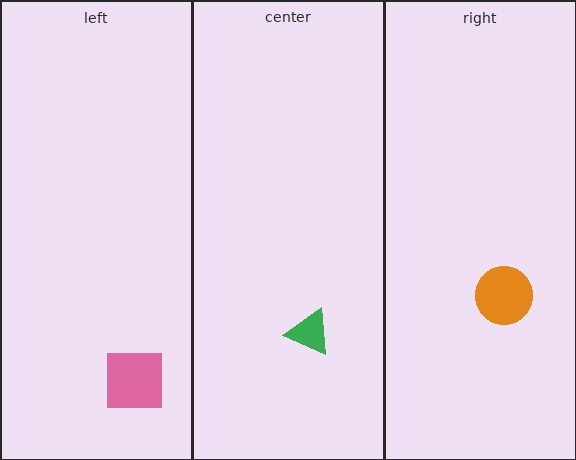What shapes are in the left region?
The pink square.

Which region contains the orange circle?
The right region.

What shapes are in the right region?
The orange circle.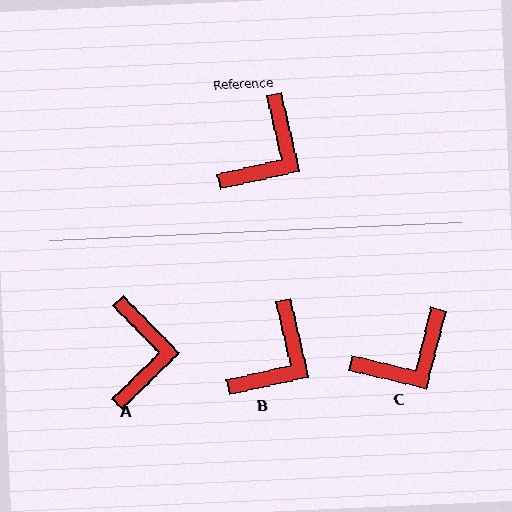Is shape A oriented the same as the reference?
No, it is off by about 31 degrees.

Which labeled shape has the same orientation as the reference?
B.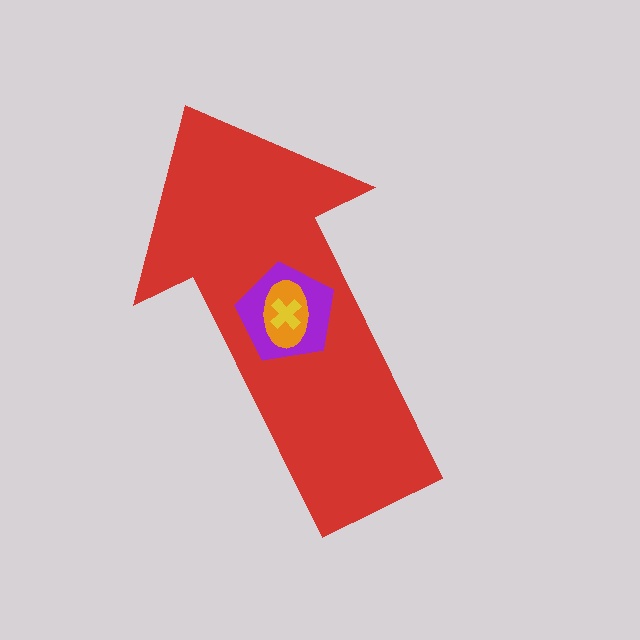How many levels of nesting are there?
4.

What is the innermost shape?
The yellow cross.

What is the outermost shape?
The red arrow.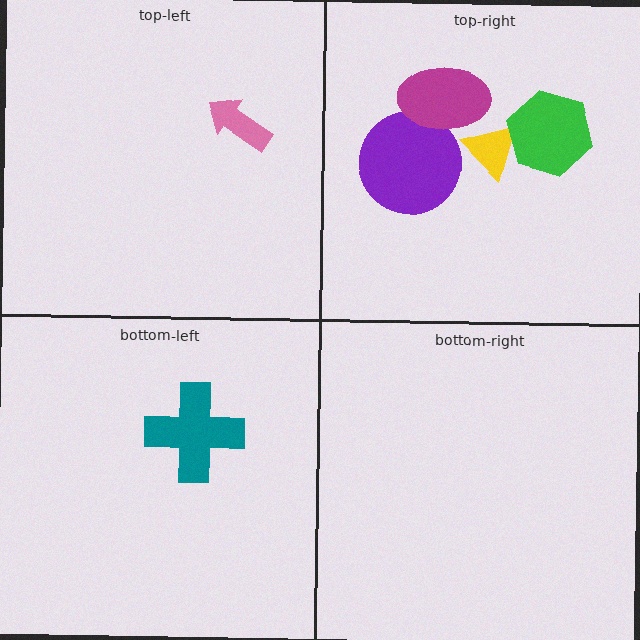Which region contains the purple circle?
The top-right region.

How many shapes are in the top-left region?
1.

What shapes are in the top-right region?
The yellow triangle, the purple circle, the green hexagon, the magenta ellipse.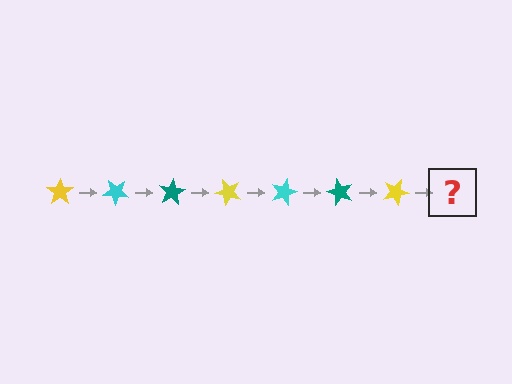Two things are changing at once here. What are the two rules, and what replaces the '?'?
The two rules are that it rotates 40 degrees each step and the color cycles through yellow, cyan, and teal. The '?' should be a cyan star, rotated 280 degrees from the start.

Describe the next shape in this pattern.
It should be a cyan star, rotated 280 degrees from the start.